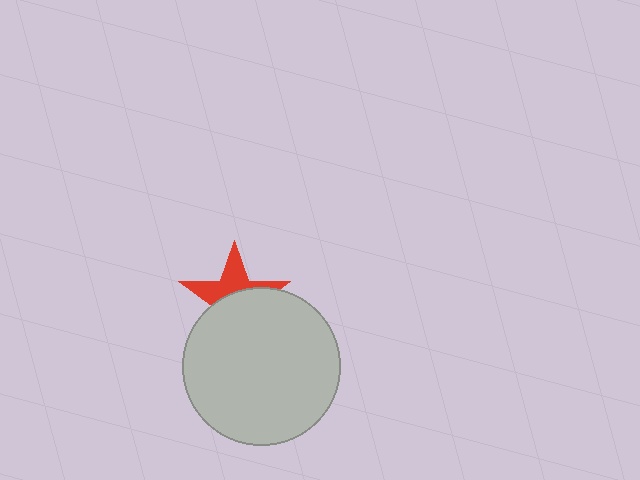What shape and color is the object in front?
The object in front is a light gray circle.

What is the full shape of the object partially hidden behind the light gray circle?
The partially hidden object is a red star.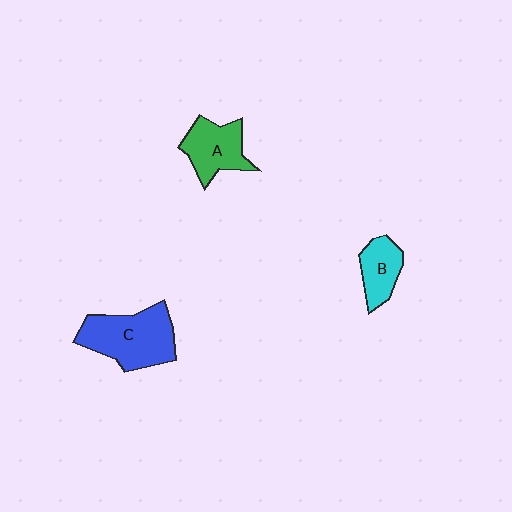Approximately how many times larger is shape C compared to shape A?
Approximately 1.5 times.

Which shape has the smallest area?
Shape B (cyan).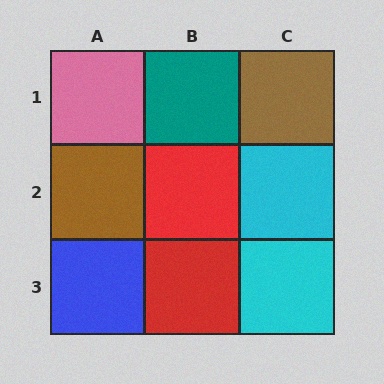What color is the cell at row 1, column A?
Pink.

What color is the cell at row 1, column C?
Brown.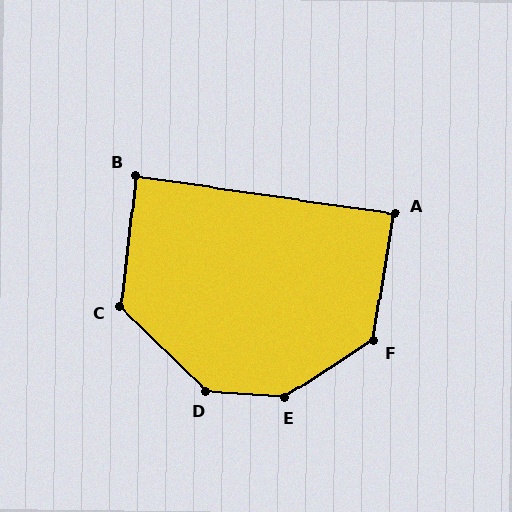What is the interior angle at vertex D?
Approximately 139 degrees (obtuse).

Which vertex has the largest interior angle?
E, at approximately 143 degrees.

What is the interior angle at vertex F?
Approximately 132 degrees (obtuse).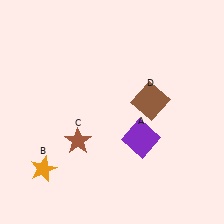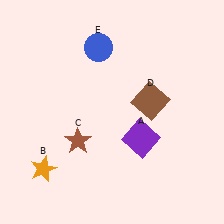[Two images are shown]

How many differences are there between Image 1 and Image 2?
There is 1 difference between the two images.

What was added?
A blue circle (E) was added in Image 2.